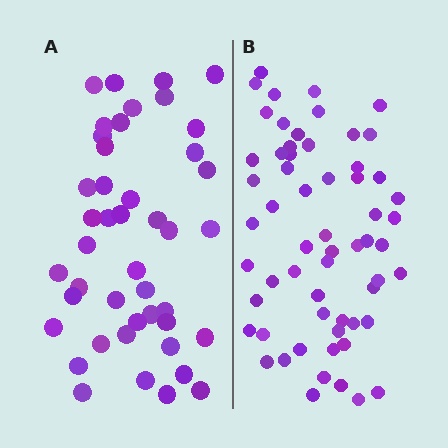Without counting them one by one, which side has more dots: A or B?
Region B (the right region) has more dots.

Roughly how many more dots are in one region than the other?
Region B has approximately 15 more dots than region A.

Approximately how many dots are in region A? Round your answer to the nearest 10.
About 40 dots. (The exact count is 44, which rounds to 40.)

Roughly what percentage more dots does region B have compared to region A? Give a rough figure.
About 35% more.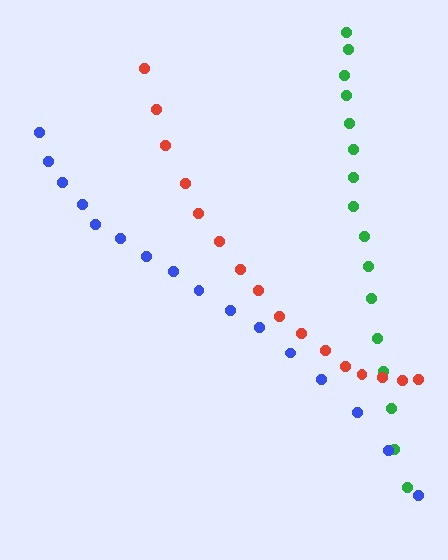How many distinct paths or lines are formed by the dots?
There are 3 distinct paths.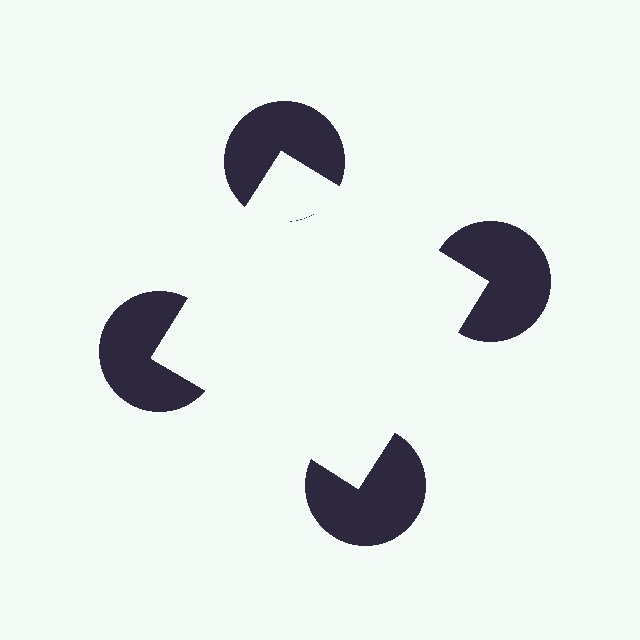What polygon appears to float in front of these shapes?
An illusory square — its edges are inferred from the aligned wedge cuts in the pac-man discs, not physically drawn.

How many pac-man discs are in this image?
There are 4 — one at each vertex of the illusory square.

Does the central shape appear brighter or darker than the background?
It typically appears slightly brighter than the background, even though no actual brightness change is drawn.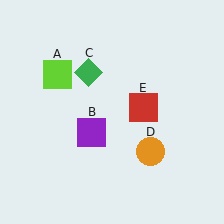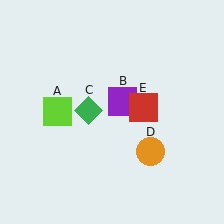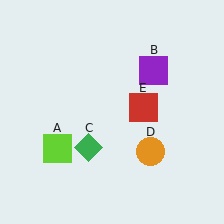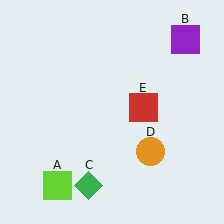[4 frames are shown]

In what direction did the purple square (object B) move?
The purple square (object B) moved up and to the right.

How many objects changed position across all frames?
3 objects changed position: lime square (object A), purple square (object B), green diamond (object C).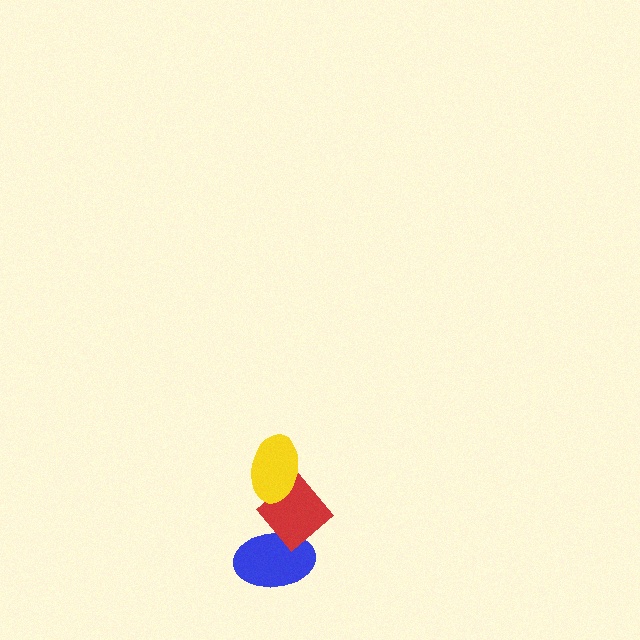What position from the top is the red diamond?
The red diamond is 2nd from the top.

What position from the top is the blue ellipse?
The blue ellipse is 3rd from the top.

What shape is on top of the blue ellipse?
The red diamond is on top of the blue ellipse.